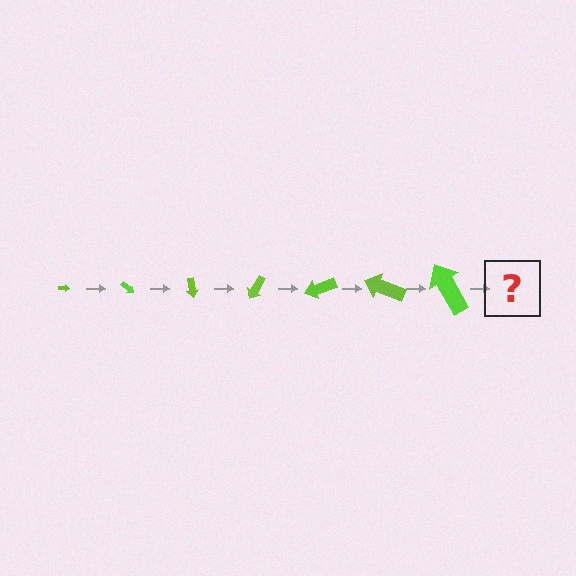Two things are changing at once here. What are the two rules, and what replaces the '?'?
The two rules are that the arrow grows larger each step and it rotates 40 degrees each step. The '?' should be an arrow, larger than the previous one and rotated 280 degrees from the start.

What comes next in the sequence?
The next element should be an arrow, larger than the previous one and rotated 280 degrees from the start.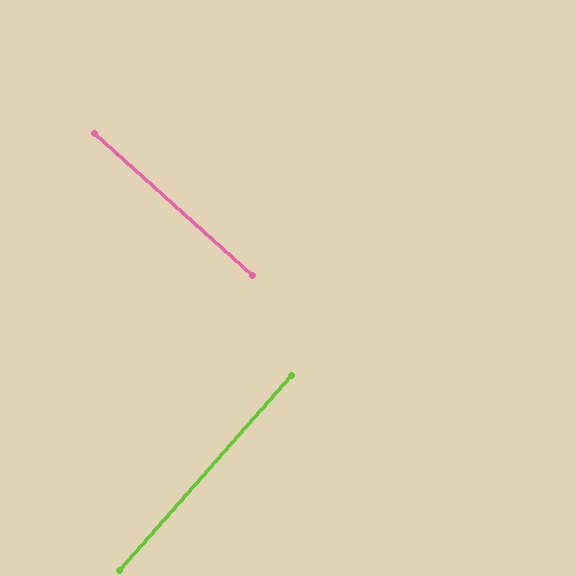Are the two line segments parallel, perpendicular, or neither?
Perpendicular — they meet at approximately 89°.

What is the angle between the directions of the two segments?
Approximately 89 degrees.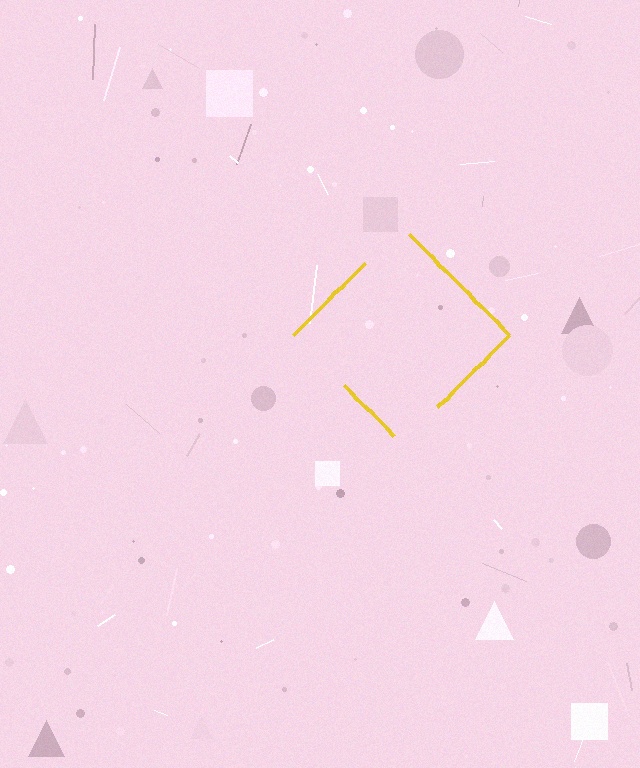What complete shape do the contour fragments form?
The contour fragments form a diamond.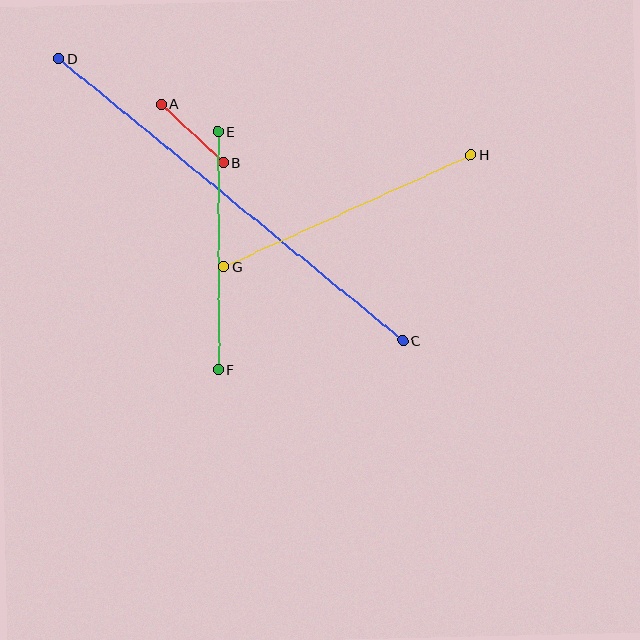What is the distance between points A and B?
The distance is approximately 86 pixels.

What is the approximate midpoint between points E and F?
The midpoint is at approximately (218, 251) pixels.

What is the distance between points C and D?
The distance is approximately 445 pixels.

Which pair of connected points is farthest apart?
Points C and D are farthest apart.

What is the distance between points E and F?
The distance is approximately 238 pixels.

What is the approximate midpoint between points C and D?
The midpoint is at approximately (230, 200) pixels.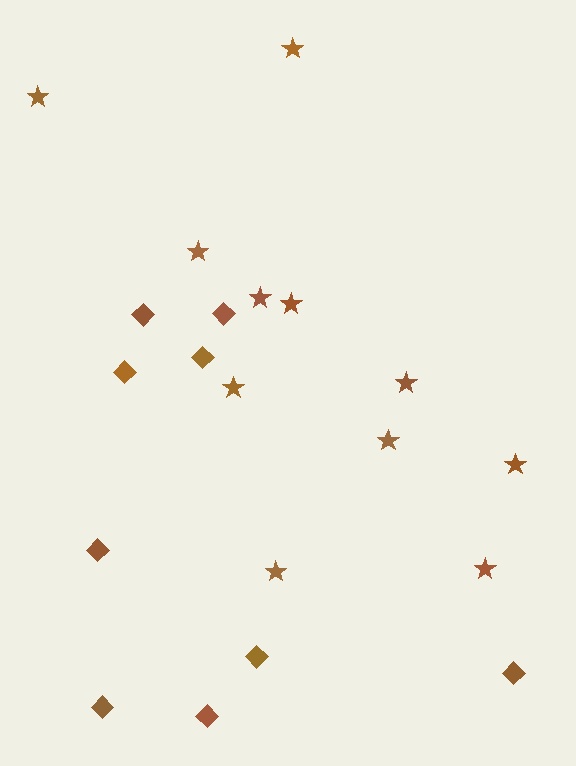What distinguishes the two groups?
There are 2 groups: one group of diamonds (9) and one group of stars (11).